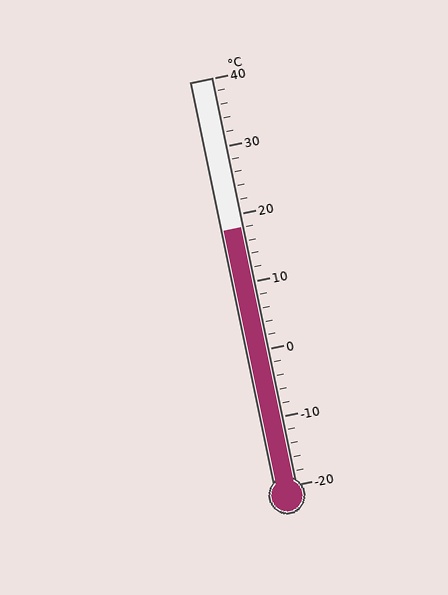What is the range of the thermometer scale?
The thermometer scale ranges from -20°C to 40°C.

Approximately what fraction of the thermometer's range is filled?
The thermometer is filled to approximately 65% of its range.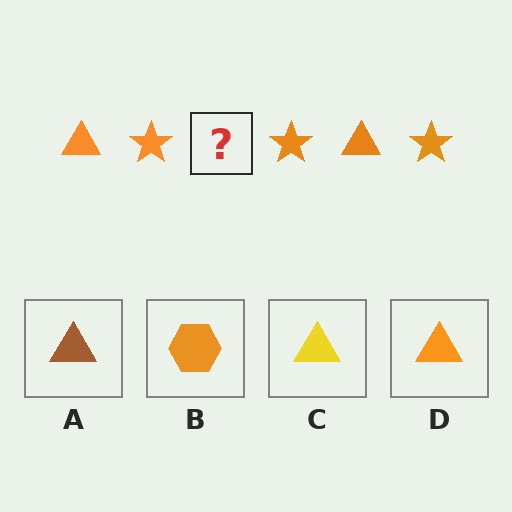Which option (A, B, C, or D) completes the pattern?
D.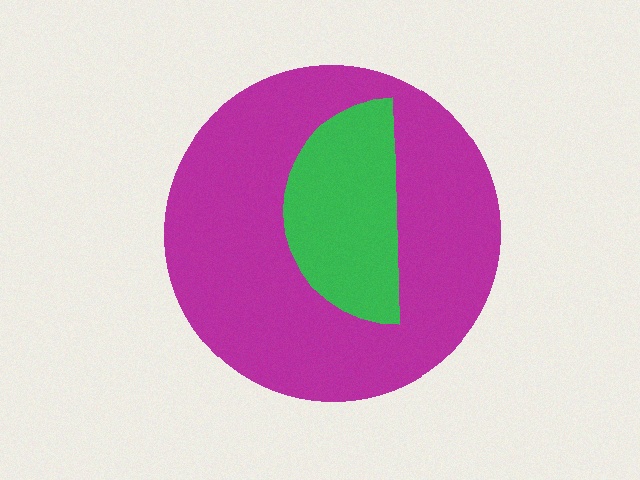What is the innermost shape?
The green semicircle.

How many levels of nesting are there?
2.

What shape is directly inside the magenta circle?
The green semicircle.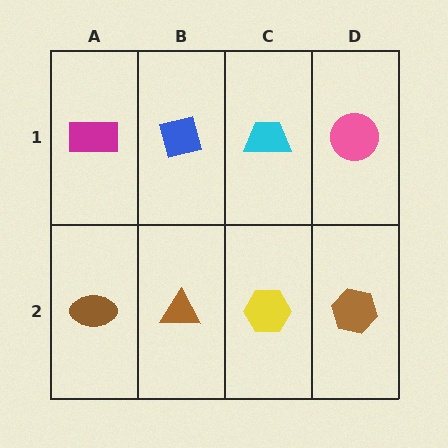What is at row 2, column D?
A brown hexagon.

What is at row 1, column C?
A cyan trapezoid.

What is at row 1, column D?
A pink circle.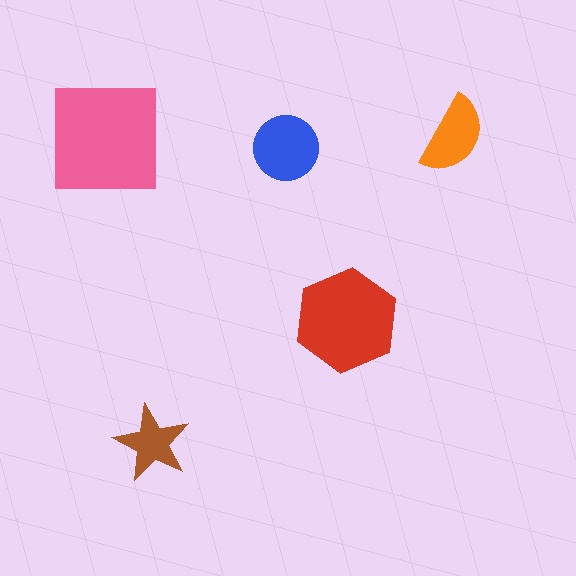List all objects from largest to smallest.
The pink square, the red hexagon, the blue circle, the orange semicircle, the brown star.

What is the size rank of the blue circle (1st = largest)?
3rd.